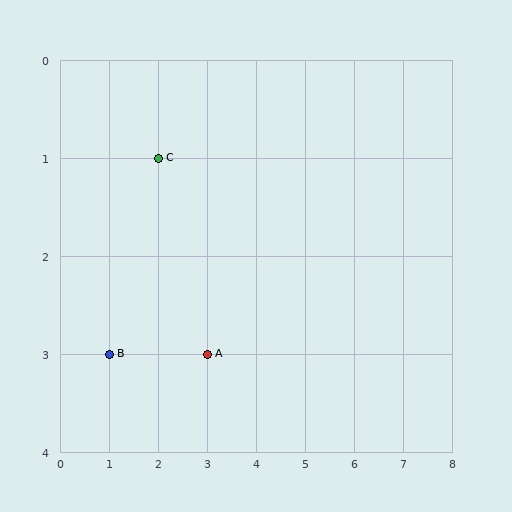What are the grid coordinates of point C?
Point C is at grid coordinates (2, 1).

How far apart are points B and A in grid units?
Points B and A are 2 columns apart.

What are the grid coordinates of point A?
Point A is at grid coordinates (3, 3).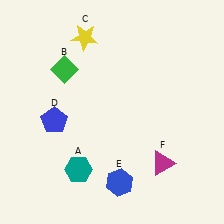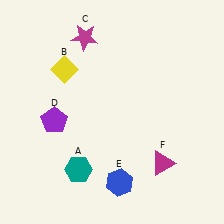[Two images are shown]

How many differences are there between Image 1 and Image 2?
There are 3 differences between the two images.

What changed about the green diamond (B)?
In Image 1, B is green. In Image 2, it changed to yellow.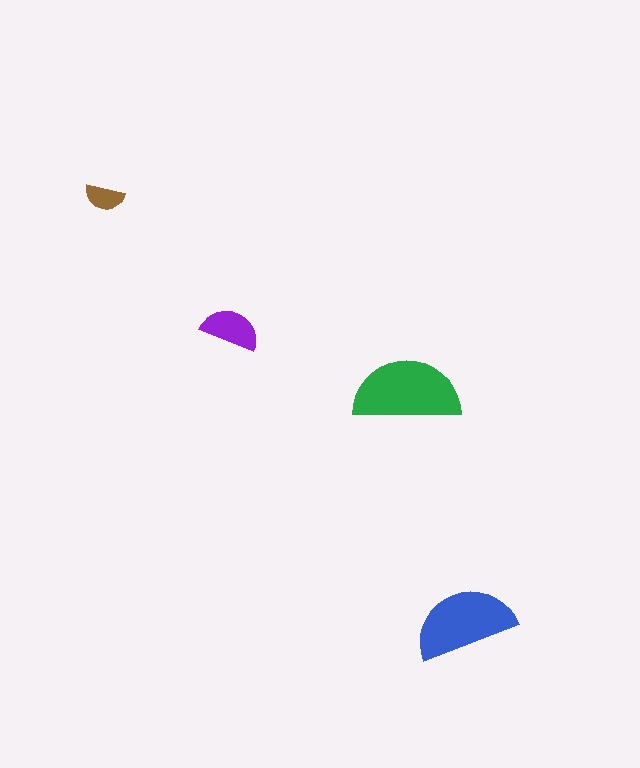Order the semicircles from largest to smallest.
the green one, the blue one, the purple one, the brown one.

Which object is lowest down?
The blue semicircle is bottommost.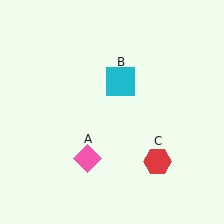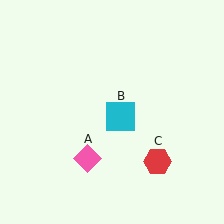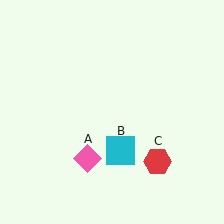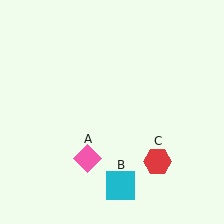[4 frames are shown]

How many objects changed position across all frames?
1 object changed position: cyan square (object B).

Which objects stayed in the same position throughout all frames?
Pink diamond (object A) and red hexagon (object C) remained stationary.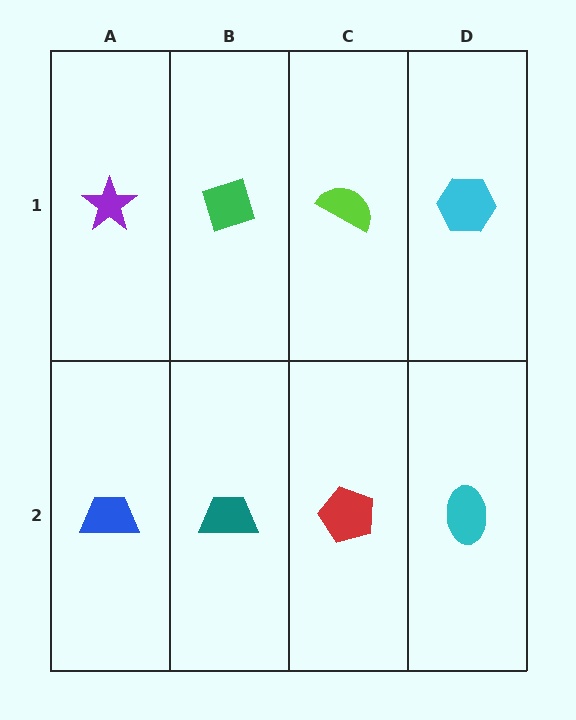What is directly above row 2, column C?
A lime semicircle.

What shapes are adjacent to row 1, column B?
A teal trapezoid (row 2, column B), a purple star (row 1, column A), a lime semicircle (row 1, column C).